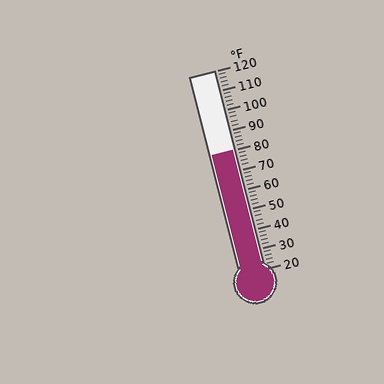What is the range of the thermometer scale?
The thermometer scale ranges from 20°F to 120°F.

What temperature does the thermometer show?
The thermometer shows approximately 80°F.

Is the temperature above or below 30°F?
The temperature is above 30°F.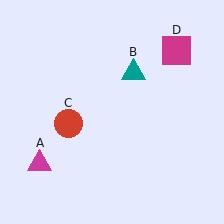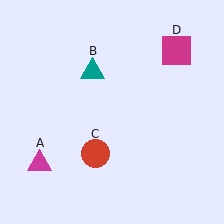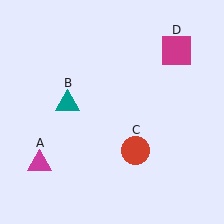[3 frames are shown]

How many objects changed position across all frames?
2 objects changed position: teal triangle (object B), red circle (object C).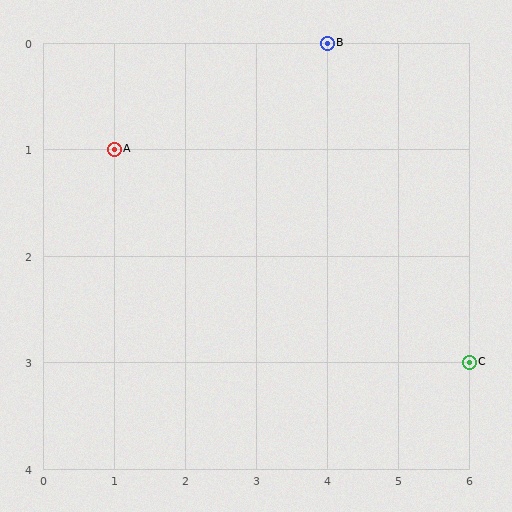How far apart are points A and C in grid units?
Points A and C are 5 columns and 2 rows apart (about 5.4 grid units diagonally).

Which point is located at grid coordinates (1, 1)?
Point A is at (1, 1).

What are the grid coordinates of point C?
Point C is at grid coordinates (6, 3).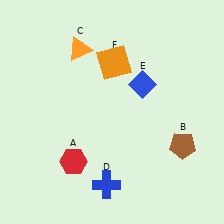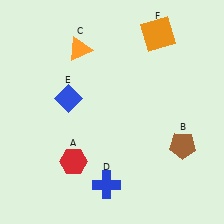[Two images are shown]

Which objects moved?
The objects that moved are: the blue diamond (E), the orange square (F).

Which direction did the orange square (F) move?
The orange square (F) moved right.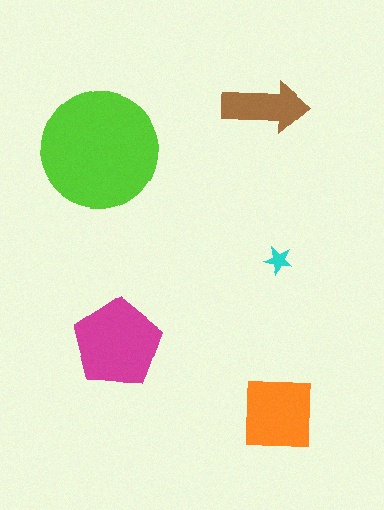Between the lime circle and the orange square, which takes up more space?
The lime circle.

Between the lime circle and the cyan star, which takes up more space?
The lime circle.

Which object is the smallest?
The cyan star.